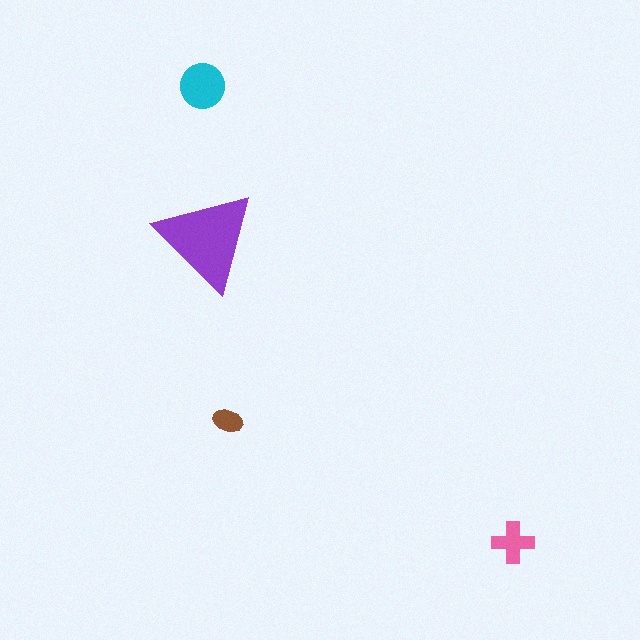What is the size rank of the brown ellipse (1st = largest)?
4th.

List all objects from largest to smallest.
The purple triangle, the cyan circle, the pink cross, the brown ellipse.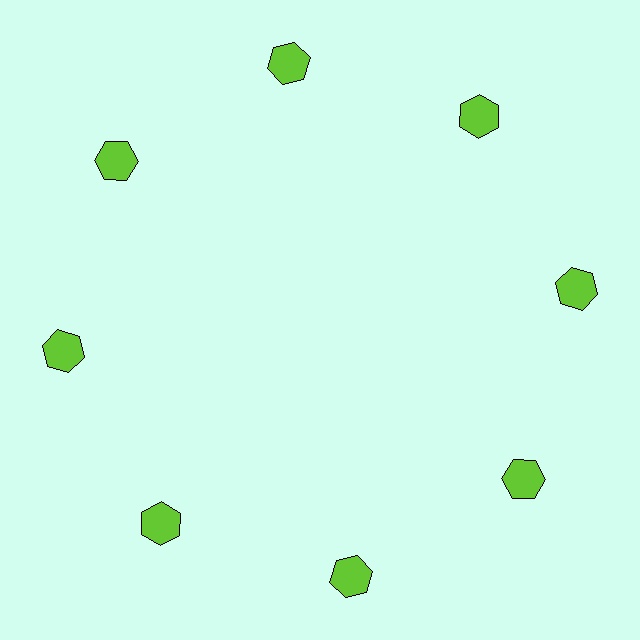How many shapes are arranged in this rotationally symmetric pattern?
There are 8 shapes, arranged in 8 groups of 1.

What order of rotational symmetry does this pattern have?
This pattern has 8-fold rotational symmetry.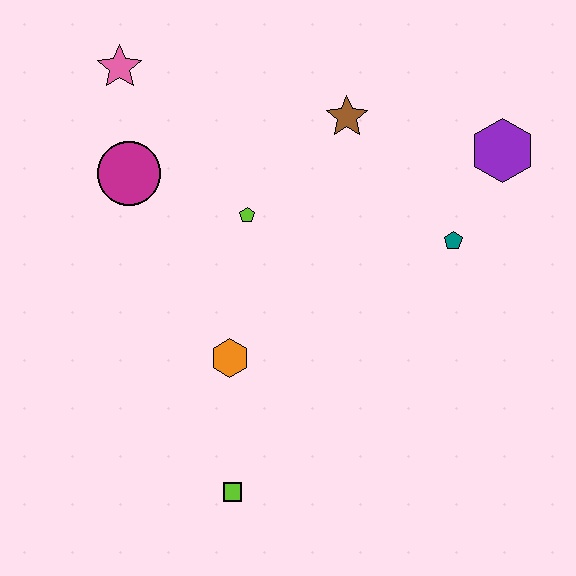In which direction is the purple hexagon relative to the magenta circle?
The purple hexagon is to the right of the magenta circle.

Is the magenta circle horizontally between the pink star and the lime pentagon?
Yes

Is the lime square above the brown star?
No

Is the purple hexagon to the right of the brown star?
Yes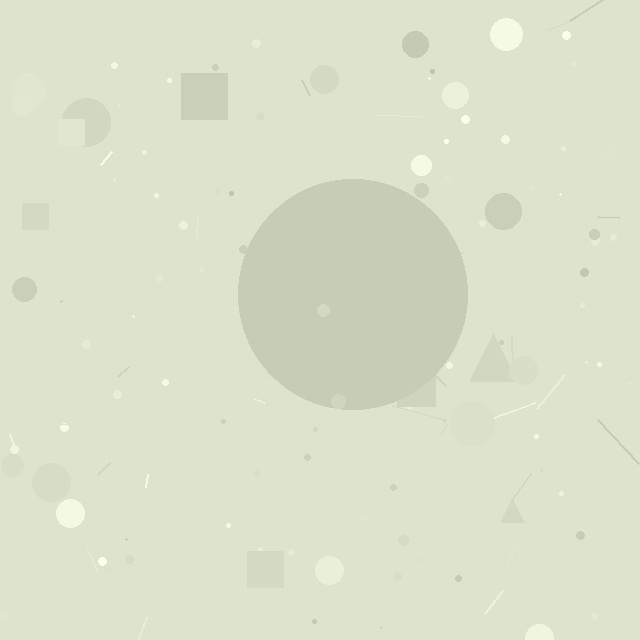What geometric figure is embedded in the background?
A circle is embedded in the background.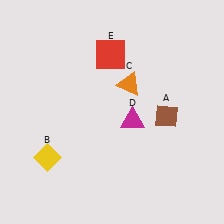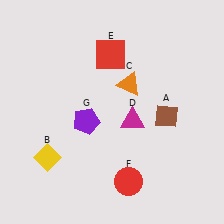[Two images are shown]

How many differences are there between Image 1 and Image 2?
There are 2 differences between the two images.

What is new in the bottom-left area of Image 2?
A purple pentagon (G) was added in the bottom-left area of Image 2.